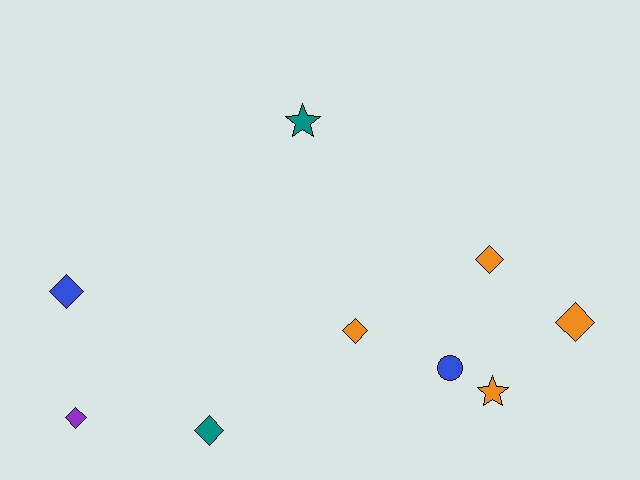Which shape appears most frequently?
Diamond, with 6 objects.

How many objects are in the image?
There are 9 objects.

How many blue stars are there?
There are no blue stars.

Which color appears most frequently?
Orange, with 4 objects.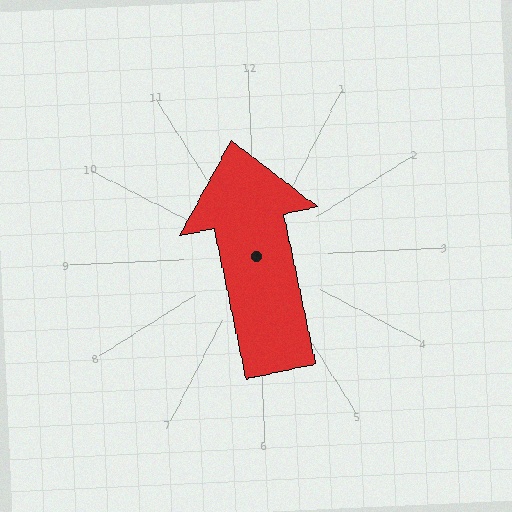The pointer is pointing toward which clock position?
Roughly 12 o'clock.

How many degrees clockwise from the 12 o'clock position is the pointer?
Approximately 350 degrees.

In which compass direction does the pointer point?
North.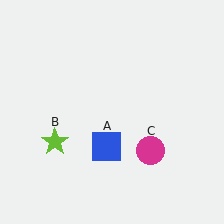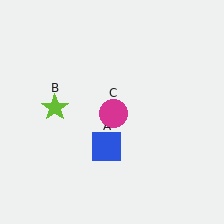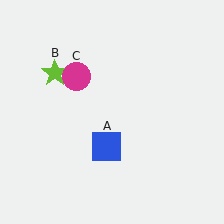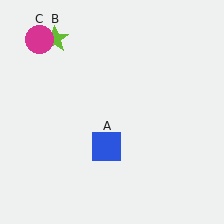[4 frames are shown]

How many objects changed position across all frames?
2 objects changed position: lime star (object B), magenta circle (object C).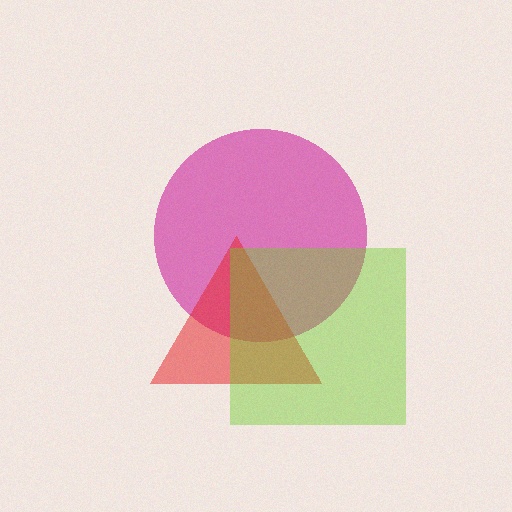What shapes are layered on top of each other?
The layered shapes are: a magenta circle, a red triangle, a lime square.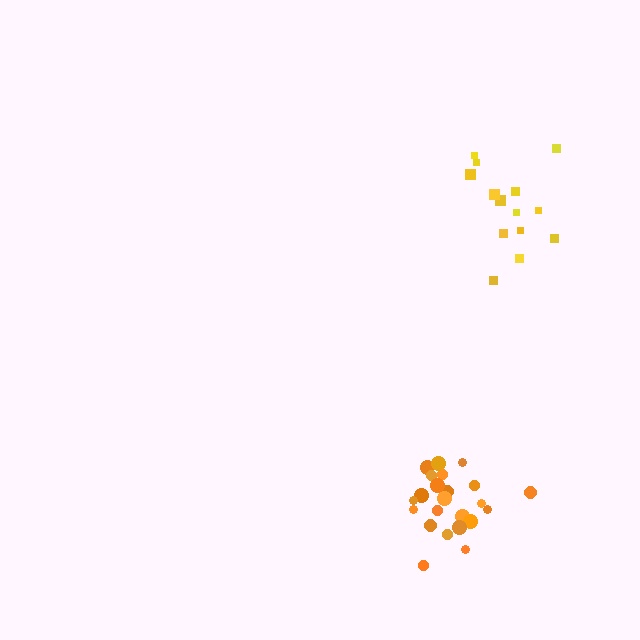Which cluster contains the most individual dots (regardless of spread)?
Orange (23).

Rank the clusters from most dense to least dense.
orange, yellow.